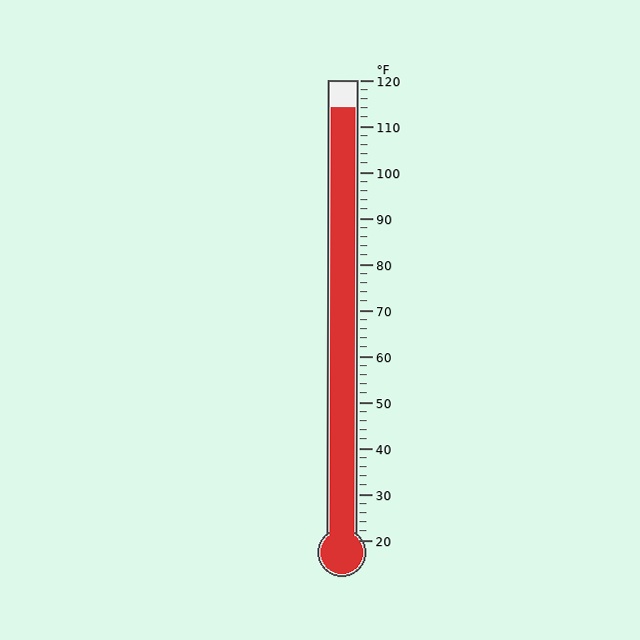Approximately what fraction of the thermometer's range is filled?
The thermometer is filled to approximately 95% of its range.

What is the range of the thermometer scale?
The thermometer scale ranges from 20°F to 120°F.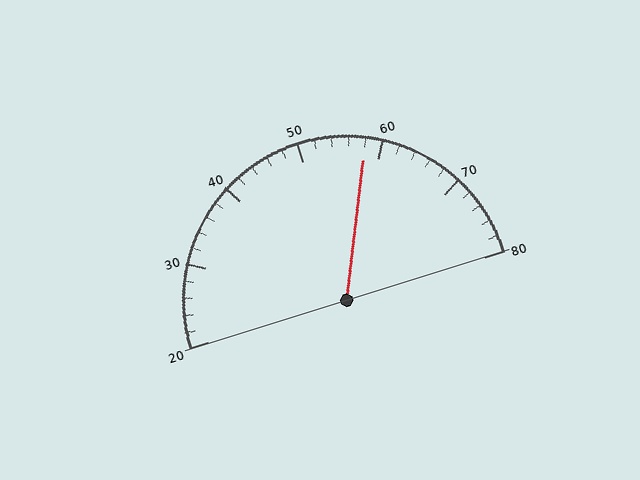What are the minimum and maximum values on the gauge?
The gauge ranges from 20 to 80.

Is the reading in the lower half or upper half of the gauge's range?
The reading is in the upper half of the range (20 to 80).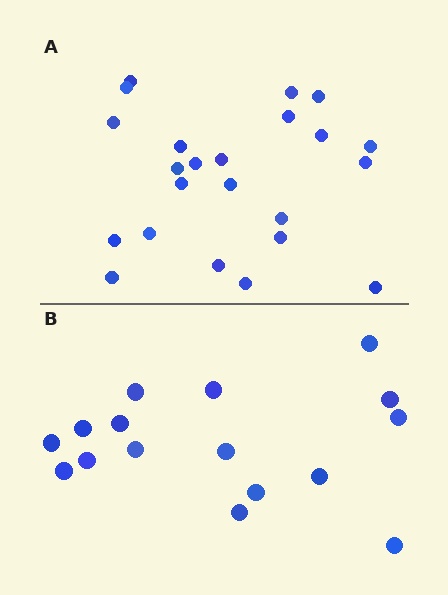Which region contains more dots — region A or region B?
Region A (the top region) has more dots.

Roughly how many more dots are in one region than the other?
Region A has roughly 8 or so more dots than region B.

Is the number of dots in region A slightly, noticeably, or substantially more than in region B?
Region A has noticeably more, but not dramatically so. The ratio is roughly 1.4 to 1.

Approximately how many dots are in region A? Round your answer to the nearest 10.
About 20 dots. (The exact count is 23, which rounds to 20.)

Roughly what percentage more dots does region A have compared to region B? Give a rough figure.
About 45% more.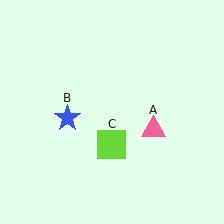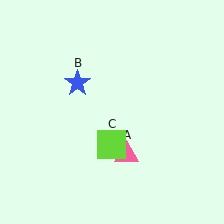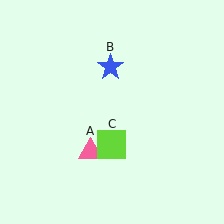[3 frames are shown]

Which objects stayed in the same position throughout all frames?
Lime square (object C) remained stationary.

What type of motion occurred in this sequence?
The pink triangle (object A), blue star (object B) rotated clockwise around the center of the scene.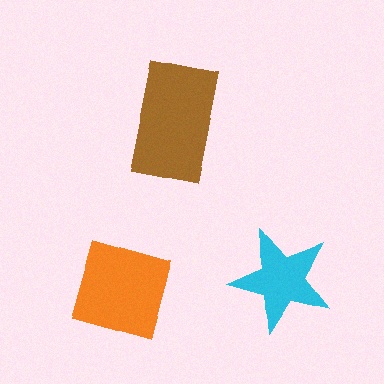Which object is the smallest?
The cyan star.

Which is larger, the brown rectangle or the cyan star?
The brown rectangle.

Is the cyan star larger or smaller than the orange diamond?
Smaller.